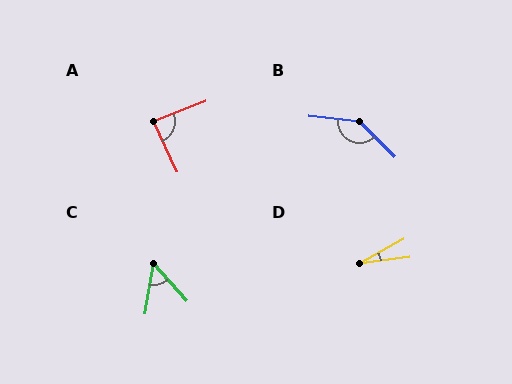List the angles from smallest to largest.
D (21°), C (51°), A (86°), B (141°).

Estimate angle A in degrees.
Approximately 86 degrees.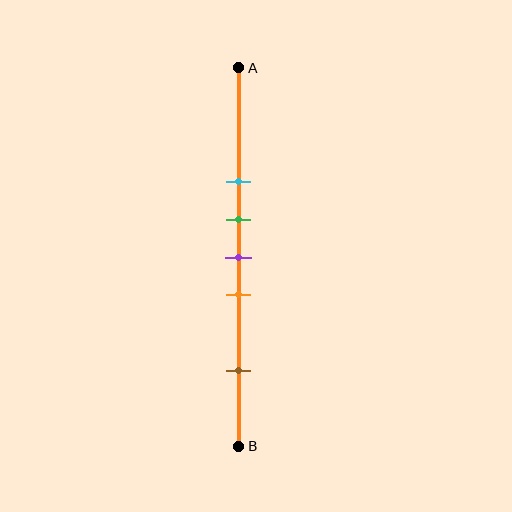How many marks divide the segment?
There are 5 marks dividing the segment.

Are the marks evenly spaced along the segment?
No, the marks are not evenly spaced.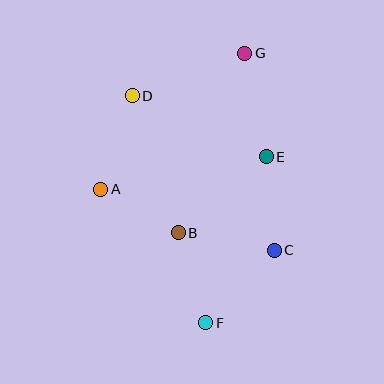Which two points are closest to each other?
Points A and B are closest to each other.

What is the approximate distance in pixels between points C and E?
The distance between C and E is approximately 94 pixels.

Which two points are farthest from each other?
Points F and G are farthest from each other.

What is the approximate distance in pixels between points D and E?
The distance between D and E is approximately 147 pixels.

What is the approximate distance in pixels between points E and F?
The distance between E and F is approximately 177 pixels.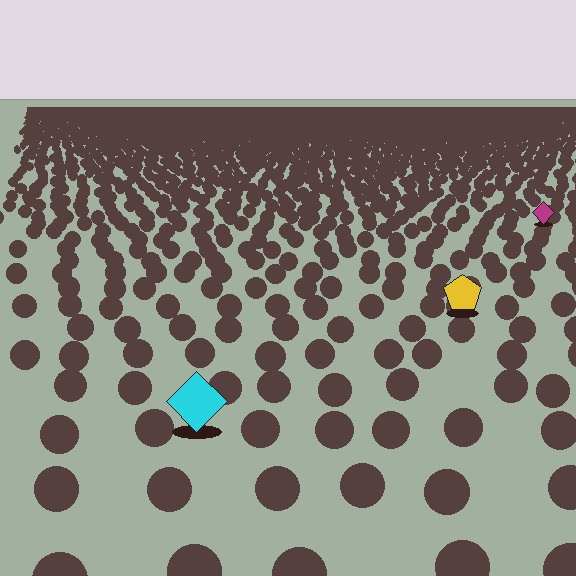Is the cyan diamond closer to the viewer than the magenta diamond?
Yes. The cyan diamond is closer — you can tell from the texture gradient: the ground texture is coarser near it.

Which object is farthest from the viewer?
The magenta diamond is farthest from the viewer. It appears smaller and the ground texture around it is denser.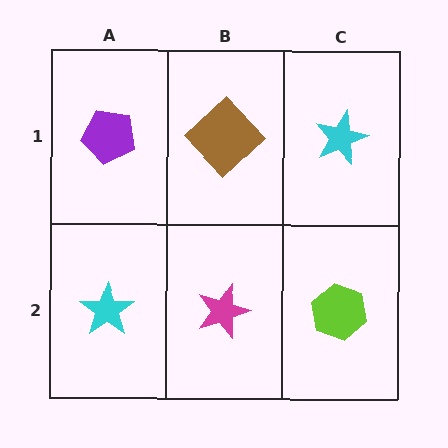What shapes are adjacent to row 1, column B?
A magenta star (row 2, column B), a purple pentagon (row 1, column A), a cyan star (row 1, column C).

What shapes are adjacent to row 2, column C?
A cyan star (row 1, column C), a magenta star (row 2, column B).